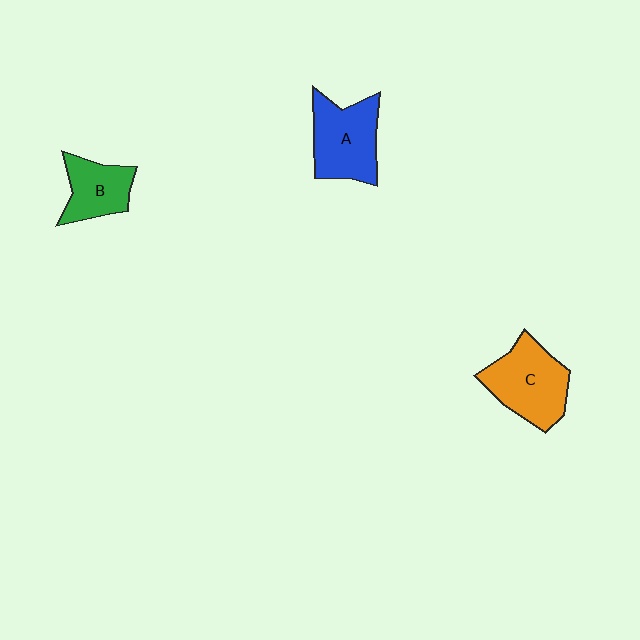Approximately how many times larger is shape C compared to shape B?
Approximately 1.5 times.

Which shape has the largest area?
Shape C (orange).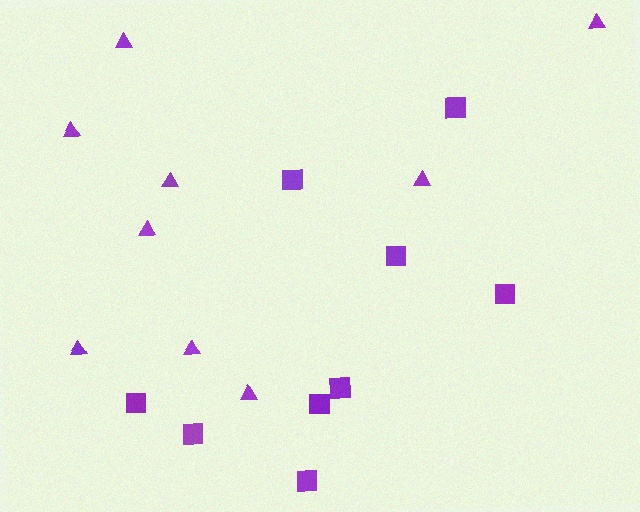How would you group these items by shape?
There are 2 groups: one group of triangles (9) and one group of squares (9).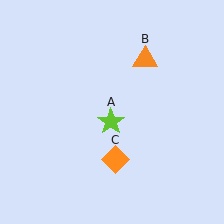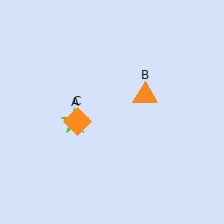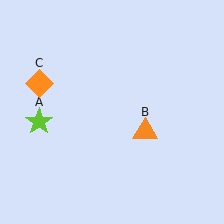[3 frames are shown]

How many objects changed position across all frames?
3 objects changed position: lime star (object A), orange triangle (object B), orange diamond (object C).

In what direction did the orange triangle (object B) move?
The orange triangle (object B) moved down.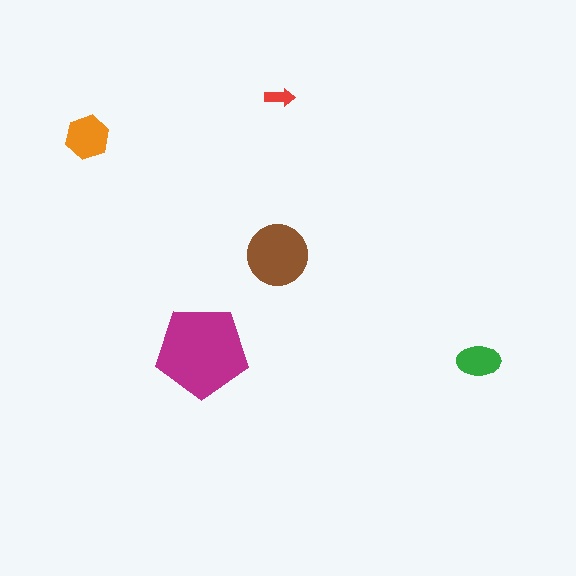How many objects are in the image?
There are 5 objects in the image.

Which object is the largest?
The magenta pentagon.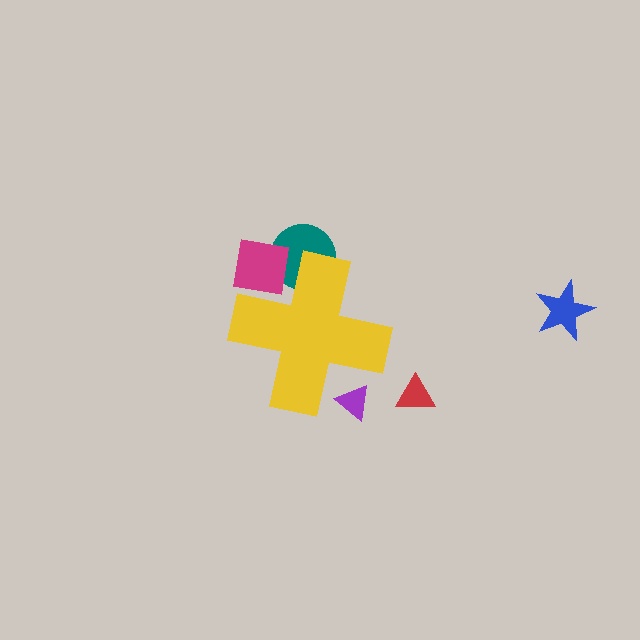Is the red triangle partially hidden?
No, the red triangle is fully visible.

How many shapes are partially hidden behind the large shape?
3 shapes are partially hidden.